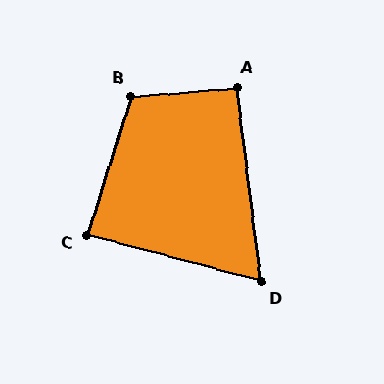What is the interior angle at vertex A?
Approximately 92 degrees (approximately right).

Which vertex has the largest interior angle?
B, at approximately 112 degrees.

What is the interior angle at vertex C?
Approximately 88 degrees (approximately right).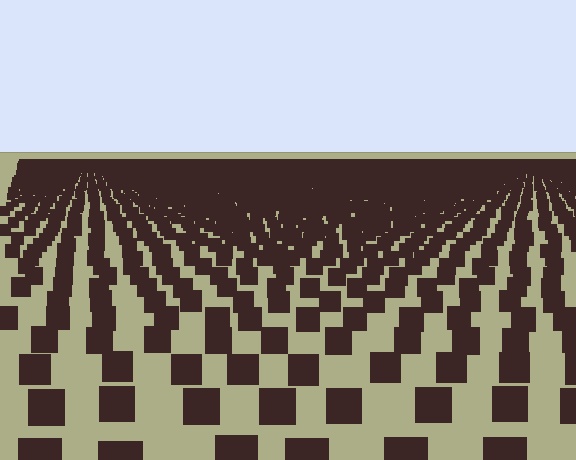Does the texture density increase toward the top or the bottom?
Density increases toward the top.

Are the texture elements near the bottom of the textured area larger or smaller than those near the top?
Larger. Near the bottom, elements are closer to the viewer and appear at a bigger on-screen size.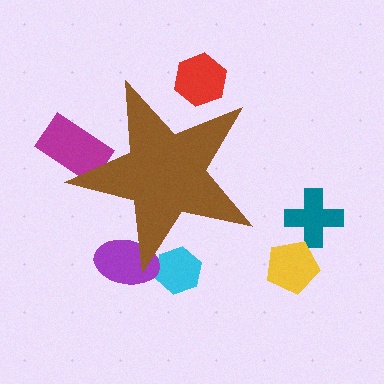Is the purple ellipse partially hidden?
Yes, the purple ellipse is partially hidden behind the brown star.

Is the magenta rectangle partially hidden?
Yes, the magenta rectangle is partially hidden behind the brown star.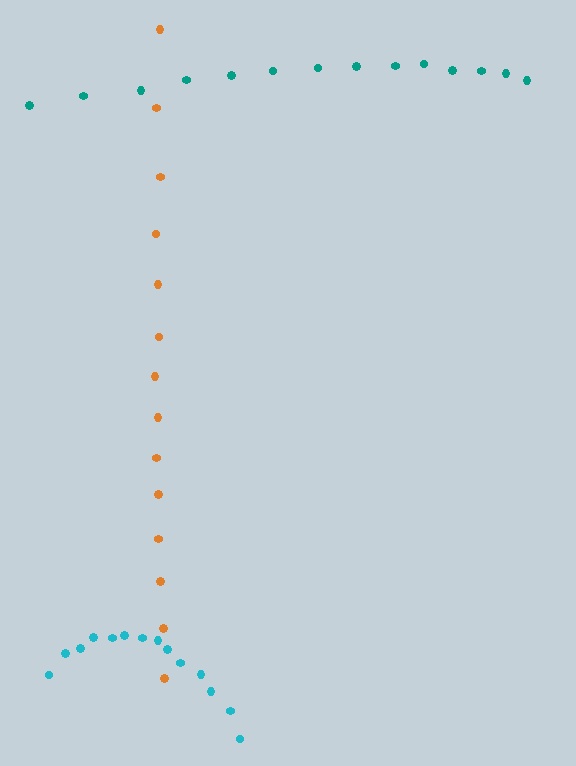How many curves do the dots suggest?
There are 3 distinct paths.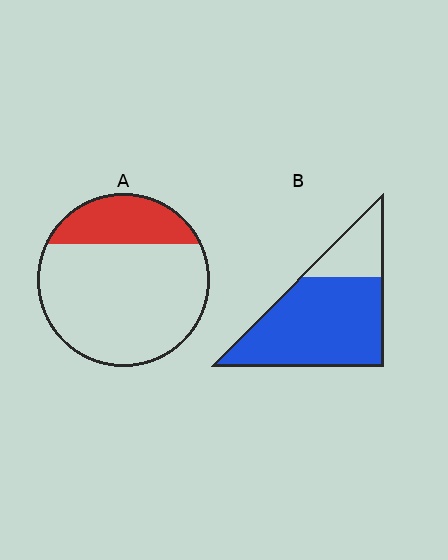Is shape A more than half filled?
No.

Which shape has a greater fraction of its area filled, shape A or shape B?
Shape B.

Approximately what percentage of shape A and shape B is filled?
A is approximately 25% and B is approximately 75%.